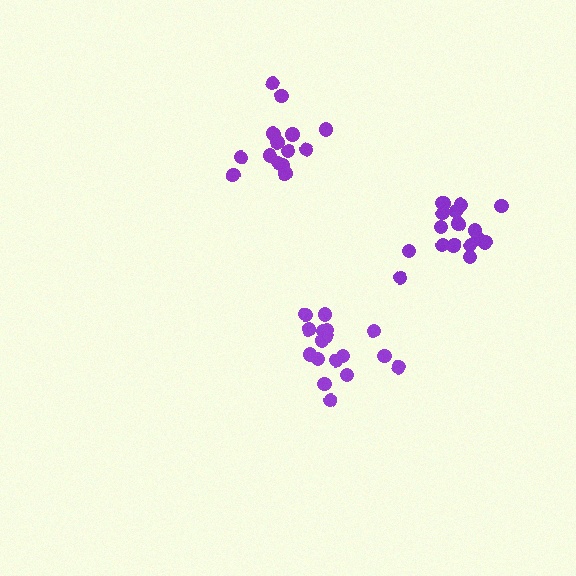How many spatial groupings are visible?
There are 3 spatial groupings.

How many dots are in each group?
Group 1: 17 dots, Group 2: 17 dots, Group 3: 14 dots (48 total).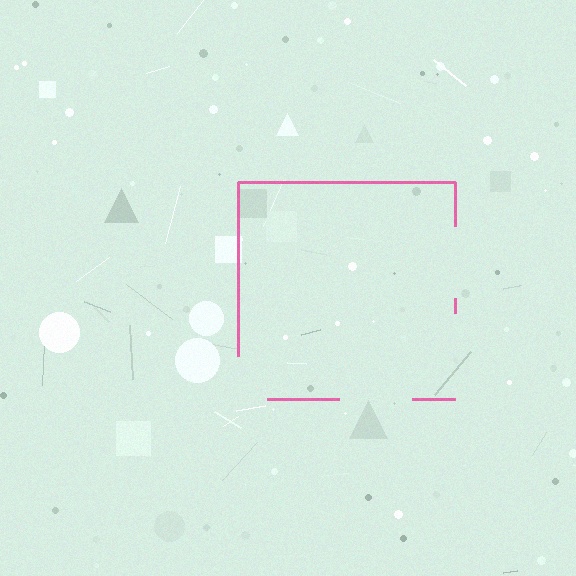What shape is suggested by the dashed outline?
The dashed outline suggests a square.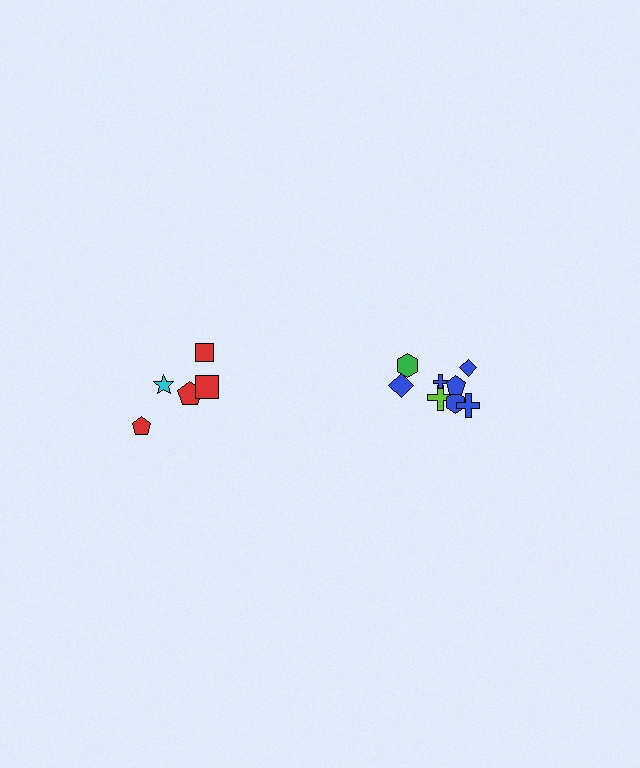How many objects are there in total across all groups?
There are 13 objects.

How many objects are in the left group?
There are 5 objects.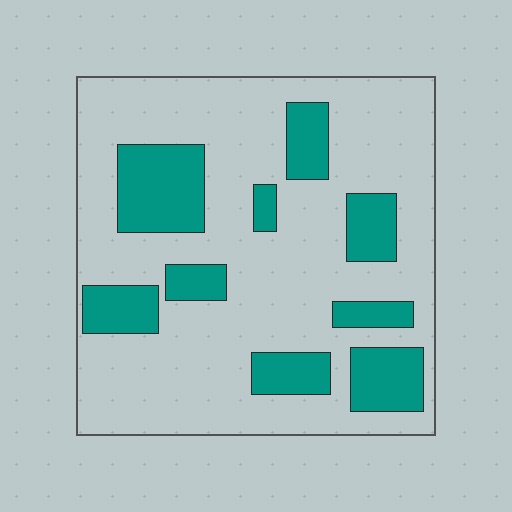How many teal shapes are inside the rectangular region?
9.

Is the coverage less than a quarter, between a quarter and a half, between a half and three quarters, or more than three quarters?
Less than a quarter.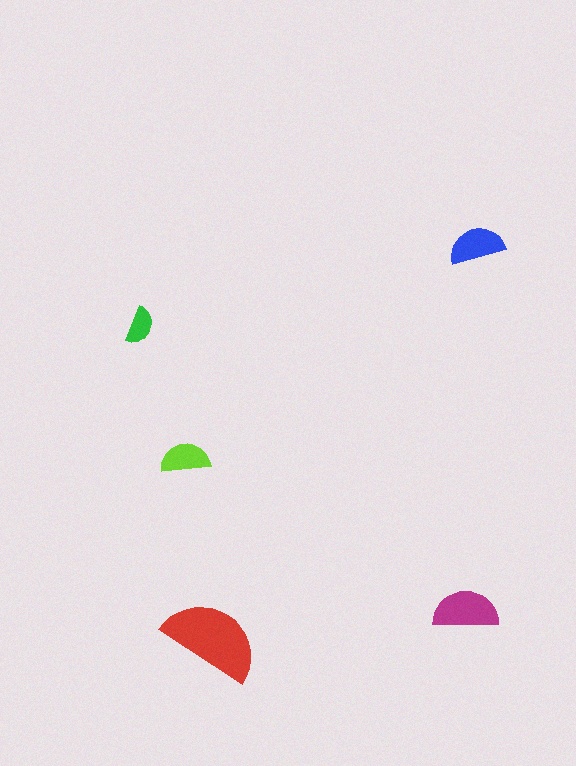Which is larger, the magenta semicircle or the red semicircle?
The red one.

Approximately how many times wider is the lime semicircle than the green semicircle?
About 1.5 times wider.